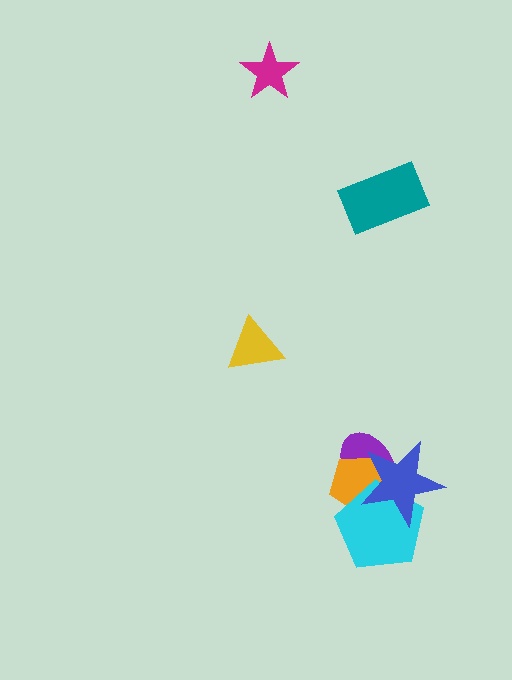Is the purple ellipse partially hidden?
Yes, it is partially covered by another shape.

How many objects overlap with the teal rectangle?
0 objects overlap with the teal rectangle.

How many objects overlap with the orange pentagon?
3 objects overlap with the orange pentagon.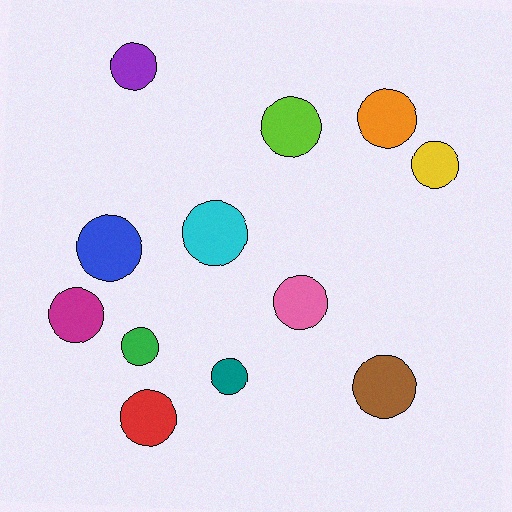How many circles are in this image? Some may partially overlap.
There are 12 circles.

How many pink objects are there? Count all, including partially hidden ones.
There is 1 pink object.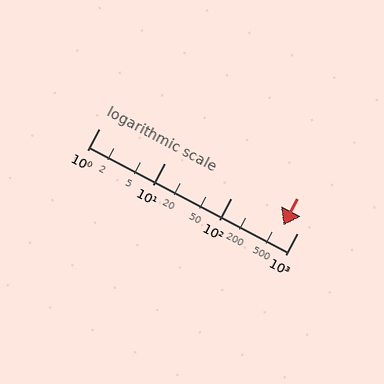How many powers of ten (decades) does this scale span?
The scale spans 3 decades, from 1 to 1000.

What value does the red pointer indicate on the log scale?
The pointer indicates approximately 620.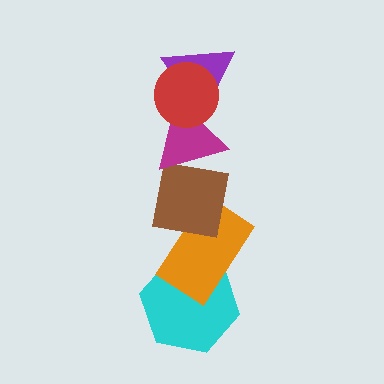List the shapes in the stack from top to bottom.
From top to bottom: the red circle, the purple triangle, the magenta triangle, the brown square, the orange rectangle, the cyan hexagon.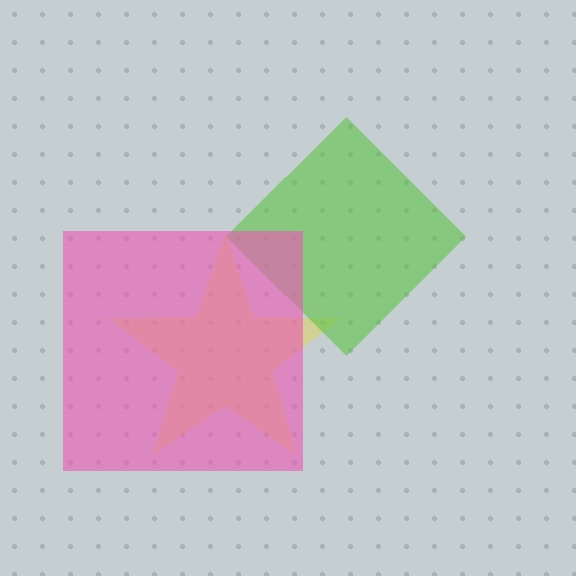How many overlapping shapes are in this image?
There are 3 overlapping shapes in the image.